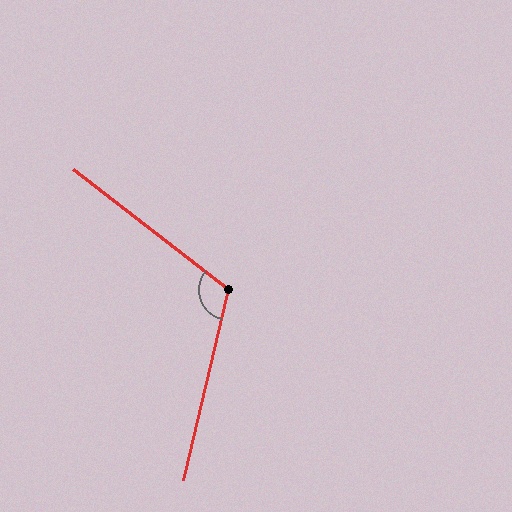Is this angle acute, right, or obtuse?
It is obtuse.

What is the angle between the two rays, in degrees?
Approximately 115 degrees.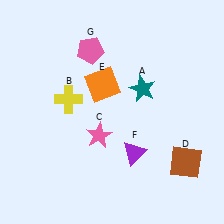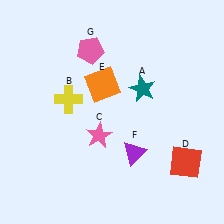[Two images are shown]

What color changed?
The square (D) changed from brown in Image 1 to red in Image 2.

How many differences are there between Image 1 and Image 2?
There is 1 difference between the two images.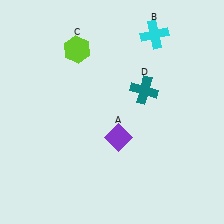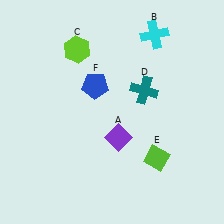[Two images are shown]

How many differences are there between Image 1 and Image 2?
There are 2 differences between the two images.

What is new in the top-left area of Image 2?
A blue pentagon (F) was added in the top-left area of Image 2.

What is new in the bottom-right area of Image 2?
A lime diamond (E) was added in the bottom-right area of Image 2.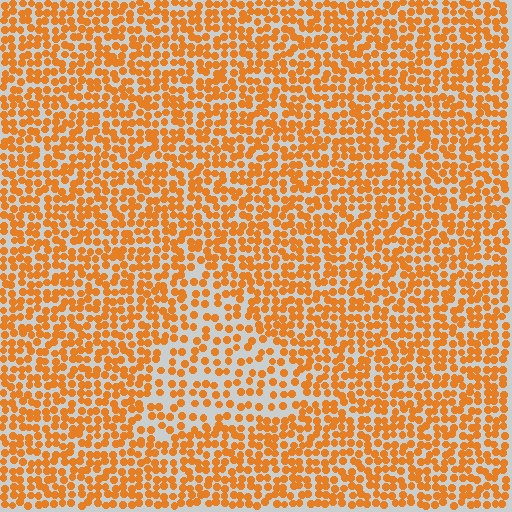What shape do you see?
I see a triangle.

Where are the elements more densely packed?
The elements are more densely packed outside the triangle boundary.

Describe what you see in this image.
The image contains small orange elements arranged at two different densities. A triangle-shaped region is visible where the elements are less densely packed than the surrounding area.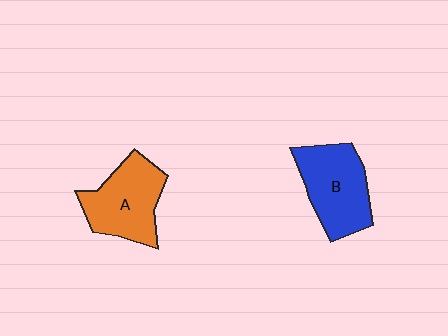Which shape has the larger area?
Shape B (blue).